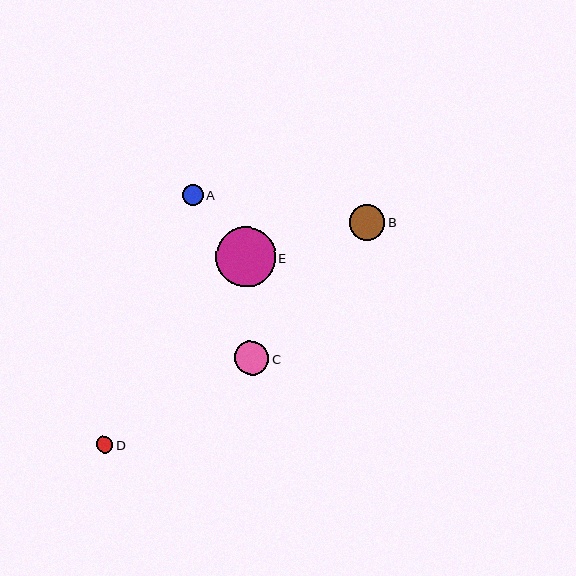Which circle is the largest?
Circle E is the largest with a size of approximately 60 pixels.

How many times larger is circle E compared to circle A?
Circle E is approximately 2.9 times the size of circle A.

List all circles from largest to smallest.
From largest to smallest: E, B, C, A, D.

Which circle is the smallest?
Circle D is the smallest with a size of approximately 16 pixels.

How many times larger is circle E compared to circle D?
Circle E is approximately 3.7 times the size of circle D.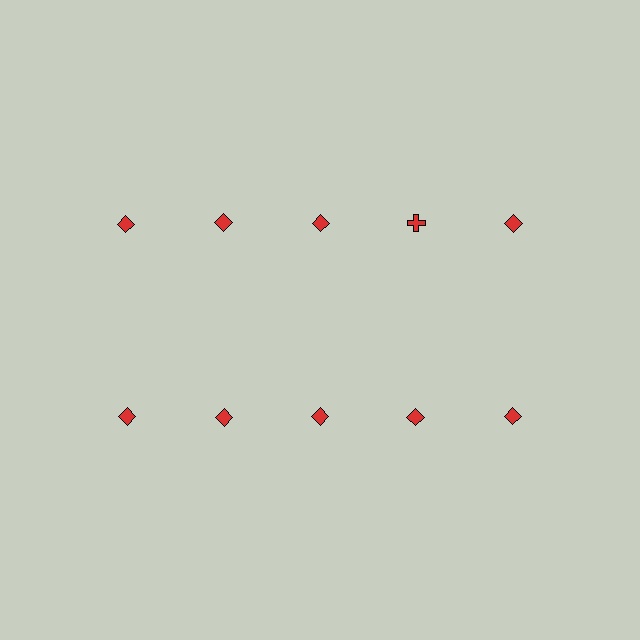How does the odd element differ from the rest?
It has a different shape: cross instead of diamond.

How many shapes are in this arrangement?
There are 10 shapes arranged in a grid pattern.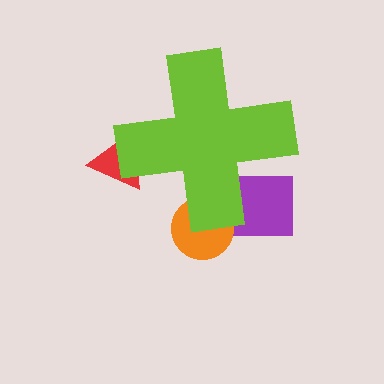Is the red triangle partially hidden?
Yes, the red triangle is partially hidden behind the lime cross.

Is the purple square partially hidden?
Yes, the purple square is partially hidden behind the lime cross.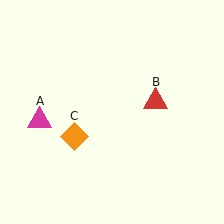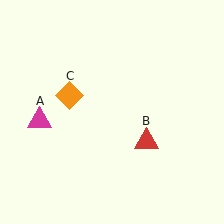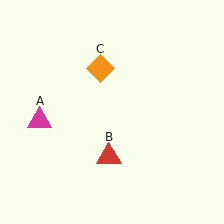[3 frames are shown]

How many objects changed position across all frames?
2 objects changed position: red triangle (object B), orange diamond (object C).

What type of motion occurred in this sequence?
The red triangle (object B), orange diamond (object C) rotated clockwise around the center of the scene.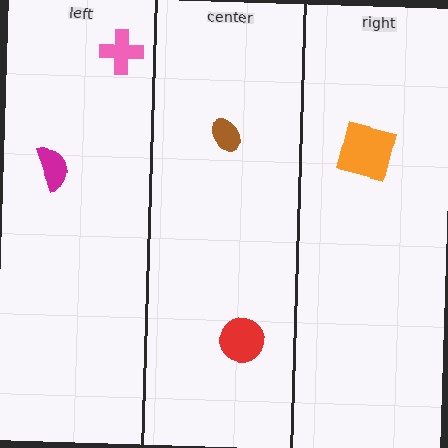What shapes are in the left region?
The magenta semicircle, the pink cross.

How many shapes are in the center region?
2.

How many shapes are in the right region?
1.